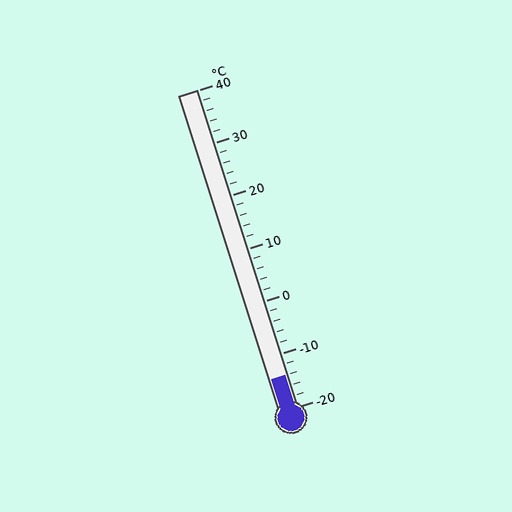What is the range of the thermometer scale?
The thermometer scale ranges from -20°C to 40°C.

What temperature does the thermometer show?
The thermometer shows approximately -14°C.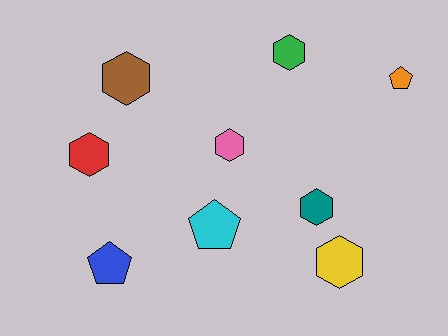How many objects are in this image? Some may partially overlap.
There are 9 objects.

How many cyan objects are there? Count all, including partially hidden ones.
There is 1 cyan object.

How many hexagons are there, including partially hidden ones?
There are 6 hexagons.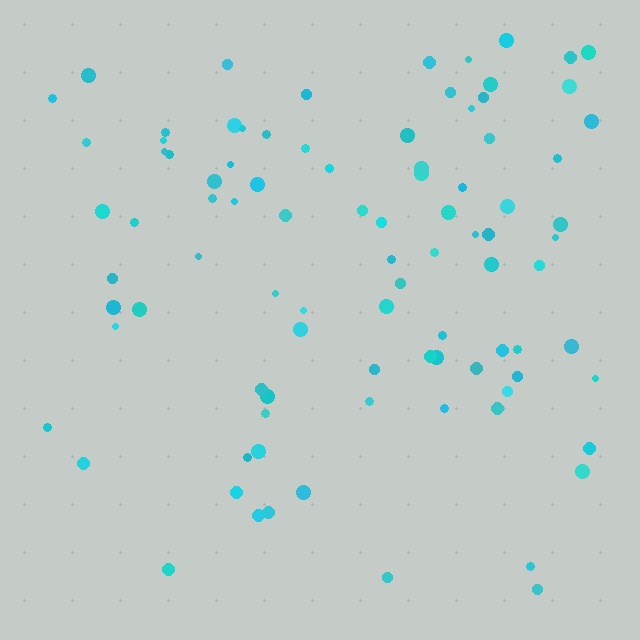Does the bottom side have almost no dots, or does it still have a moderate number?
Still a moderate number, just noticeably fewer than the top.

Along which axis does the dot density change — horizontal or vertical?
Vertical.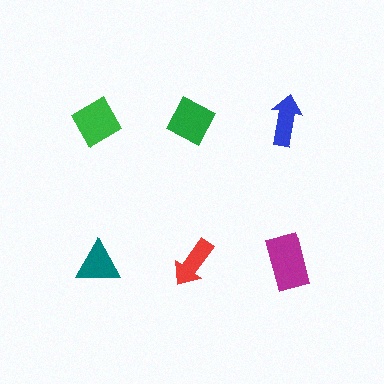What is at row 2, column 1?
A teal triangle.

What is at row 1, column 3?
A blue arrow.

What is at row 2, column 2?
A red arrow.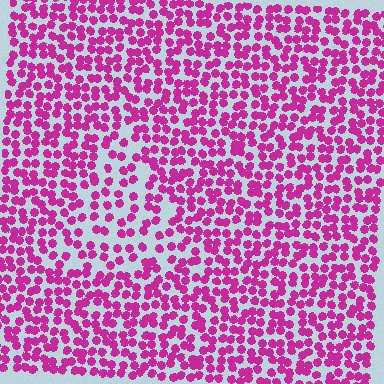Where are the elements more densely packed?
The elements are more densely packed outside the triangle boundary.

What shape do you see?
I see a triangle.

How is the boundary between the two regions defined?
The boundary is defined by a change in element density (approximately 1.7x ratio). All elements are the same color, size, and shape.